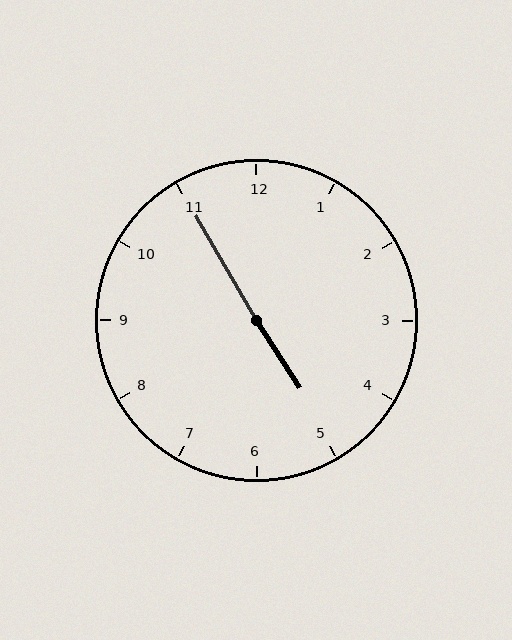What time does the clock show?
4:55.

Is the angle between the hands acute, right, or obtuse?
It is obtuse.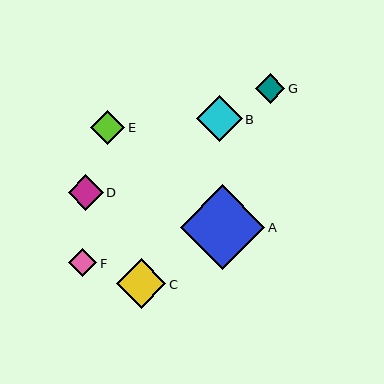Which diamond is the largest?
Diamond A is the largest with a size of approximately 84 pixels.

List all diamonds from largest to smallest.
From largest to smallest: A, C, B, D, E, G, F.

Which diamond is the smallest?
Diamond F is the smallest with a size of approximately 28 pixels.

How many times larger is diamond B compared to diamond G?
Diamond B is approximately 1.6 times the size of diamond G.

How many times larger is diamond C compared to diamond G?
Diamond C is approximately 1.7 times the size of diamond G.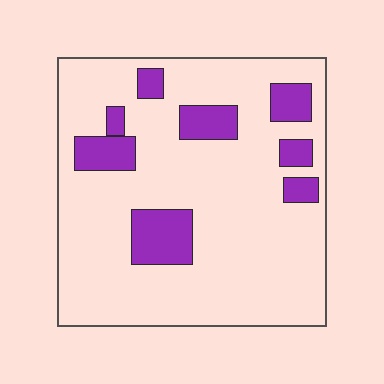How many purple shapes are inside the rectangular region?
8.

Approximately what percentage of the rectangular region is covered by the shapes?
Approximately 15%.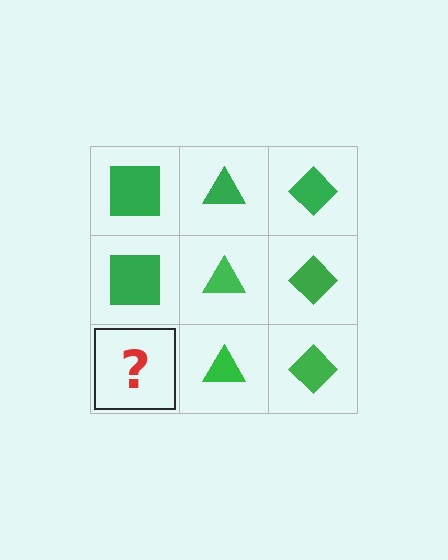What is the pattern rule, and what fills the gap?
The rule is that each column has a consistent shape. The gap should be filled with a green square.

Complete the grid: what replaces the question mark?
The question mark should be replaced with a green square.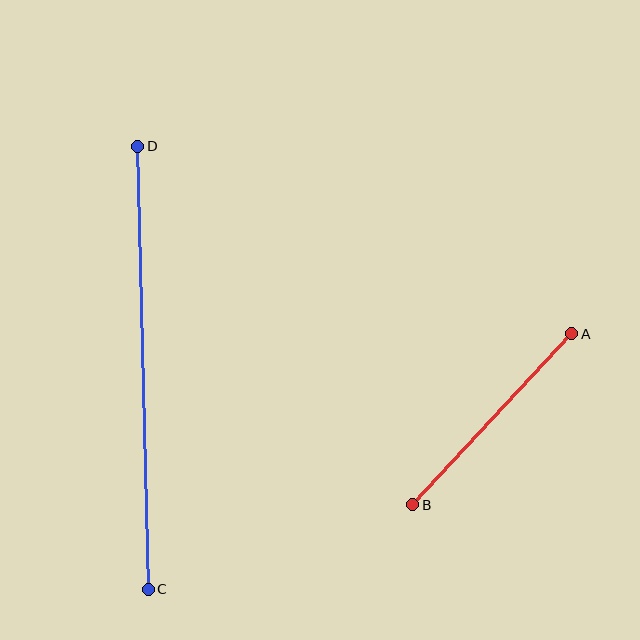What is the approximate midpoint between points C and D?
The midpoint is at approximately (143, 368) pixels.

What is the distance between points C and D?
The distance is approximately 443 pixels.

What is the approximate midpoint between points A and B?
The midpoint is at approximately (492, 419) pixels.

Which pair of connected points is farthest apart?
Points C and D are farthest apart.